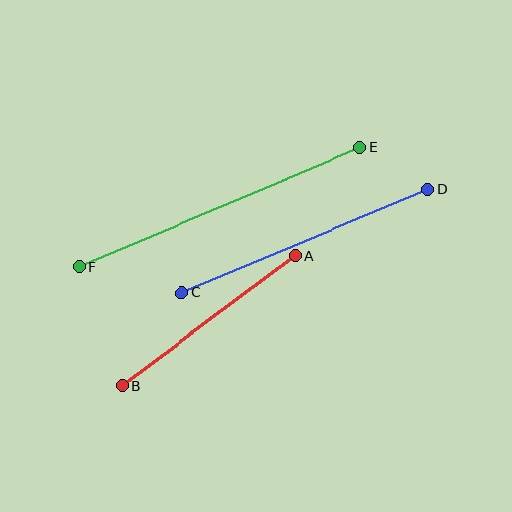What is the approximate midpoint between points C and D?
The midpoint is at approximately (305, 241) pixels.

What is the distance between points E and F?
The distance is approximately 305 pixels.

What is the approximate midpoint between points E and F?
The midpoint is at approximately (220, 207) pixels.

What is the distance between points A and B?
The distance is approximately 216 pixels.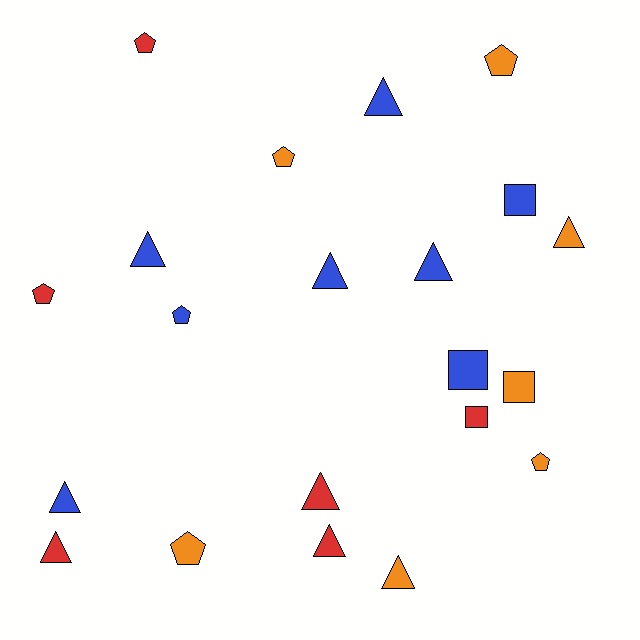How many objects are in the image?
There are 21 objects.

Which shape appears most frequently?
Triangle, with 10 objects.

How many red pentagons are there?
There are 2 red pentagons.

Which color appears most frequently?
Blue, with 8 objects.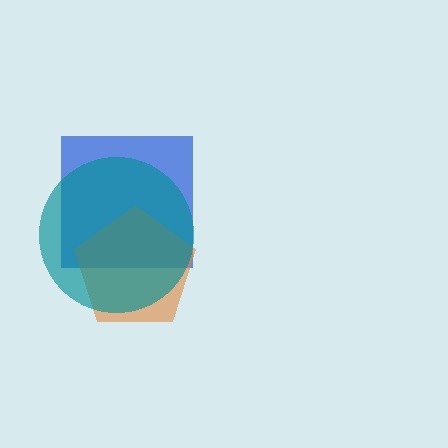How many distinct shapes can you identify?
There are 3 distinct shapes: a blue square, an orange pentagon, a teal circle.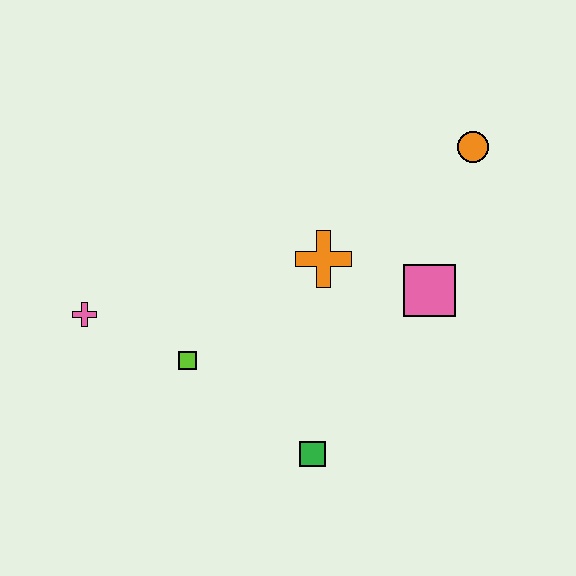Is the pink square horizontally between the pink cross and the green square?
No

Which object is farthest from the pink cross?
The orange circle is farthest from the pink cross.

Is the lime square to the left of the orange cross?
Yes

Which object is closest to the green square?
The lime square is closest to the green square.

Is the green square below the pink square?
Yes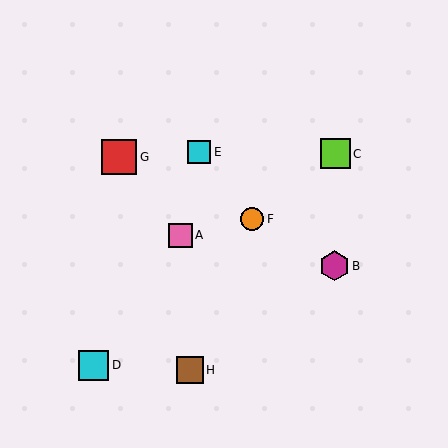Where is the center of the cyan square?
The center of the cyan square is at (94, 365).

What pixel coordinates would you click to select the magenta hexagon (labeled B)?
Click at (334, 266) to select the magenta hexagon B.